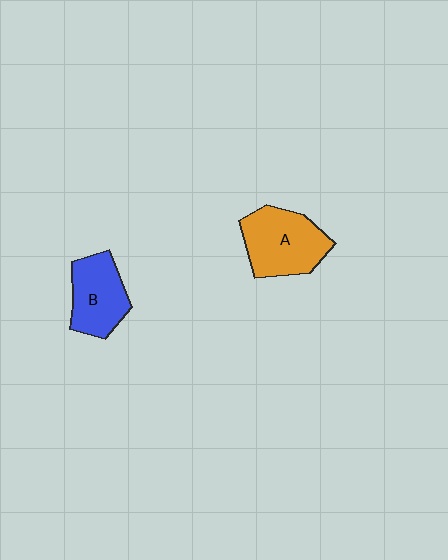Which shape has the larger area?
Shape A (orange).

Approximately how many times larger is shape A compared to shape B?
Approximately 1.2 times.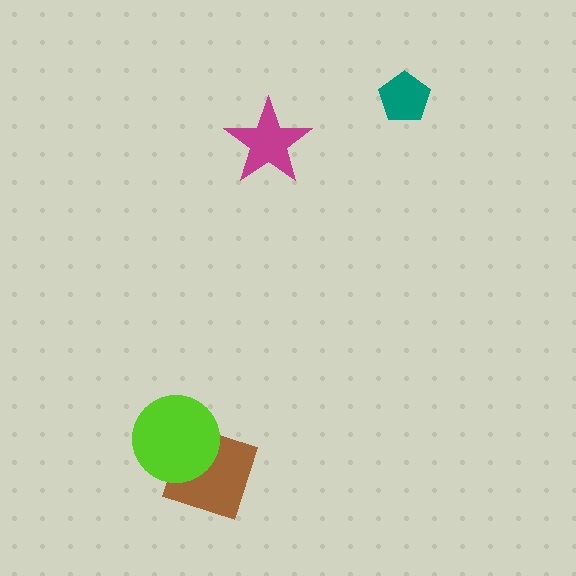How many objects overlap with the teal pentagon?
0 objects overlap with the teal pentagon.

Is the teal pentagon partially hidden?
No, no other shape covers it.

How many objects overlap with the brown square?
1 object overlaps with the brown square.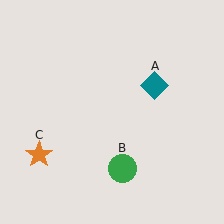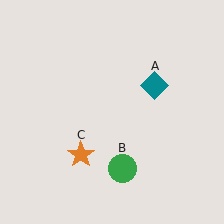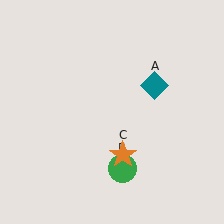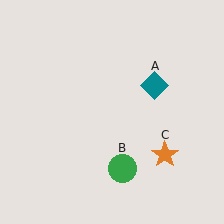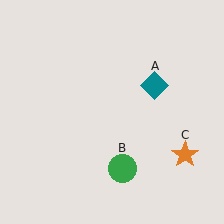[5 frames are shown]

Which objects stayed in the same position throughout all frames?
Teal diamond (object A) and green circle (object B) remained stationary.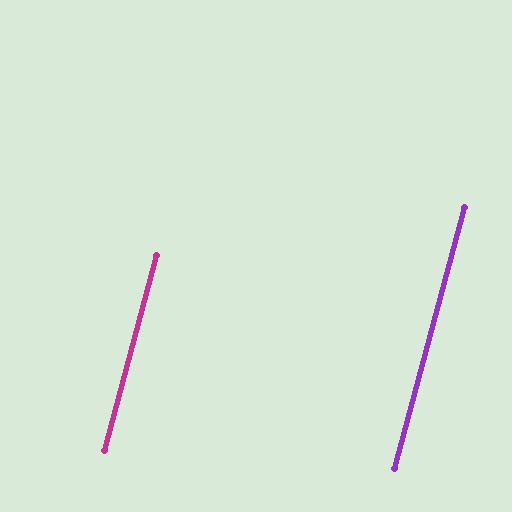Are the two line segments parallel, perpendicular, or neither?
Parallel — their directions differ by only 0.0°.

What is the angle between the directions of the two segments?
Approximately 0 degrees.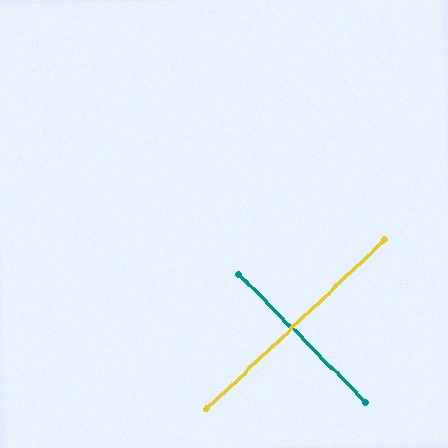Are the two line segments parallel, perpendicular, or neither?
Perpendicular — they meet at approximately 89°.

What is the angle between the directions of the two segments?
Approximately 89 degrees.